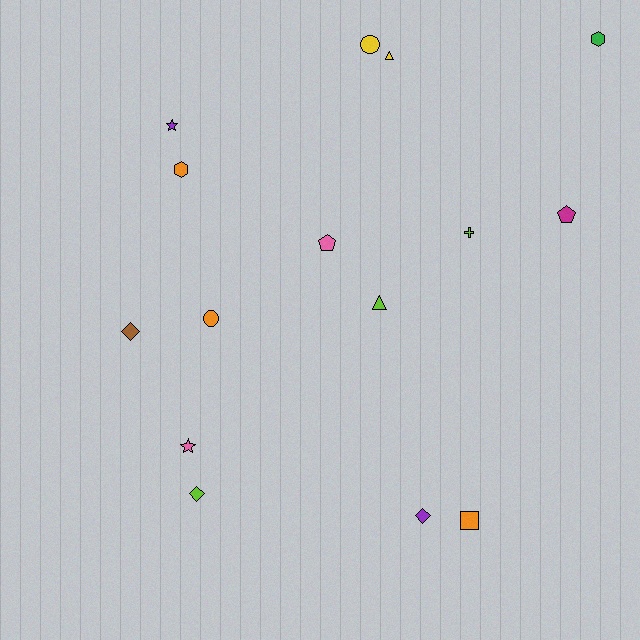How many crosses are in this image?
There is 1 cross.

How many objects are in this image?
There are 15 objects.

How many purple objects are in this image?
There are 2 purple objects.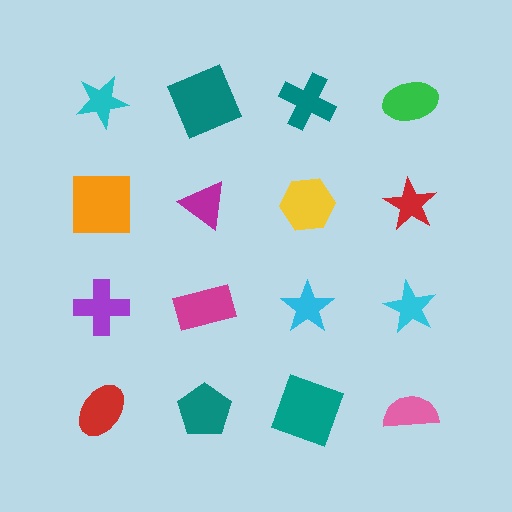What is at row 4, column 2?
A teal pentagon.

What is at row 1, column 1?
A cyan star.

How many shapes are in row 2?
4 shapes.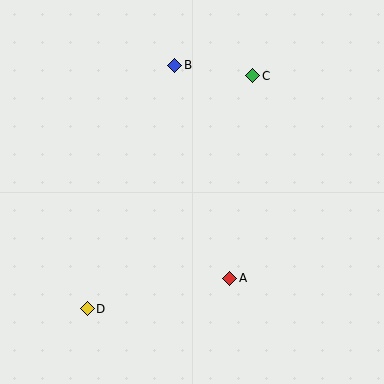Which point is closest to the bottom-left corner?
Point D is closest to the bottom-left corner.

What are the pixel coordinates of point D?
Point D is at (87, 309).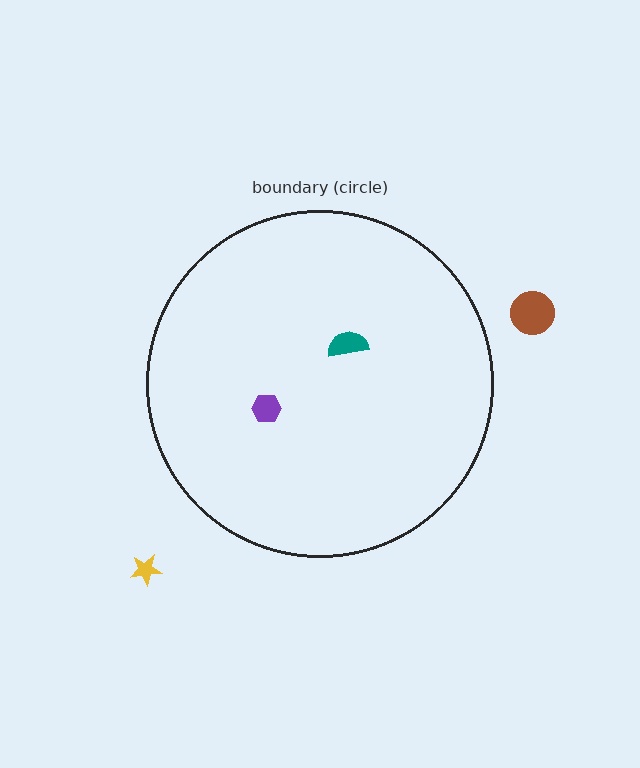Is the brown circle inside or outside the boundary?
Outside.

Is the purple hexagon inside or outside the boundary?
Inside.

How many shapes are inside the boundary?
2 inside, 2 outside.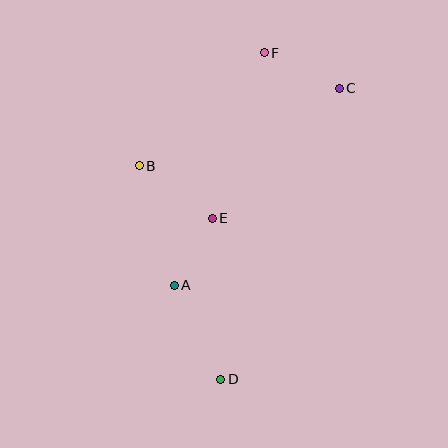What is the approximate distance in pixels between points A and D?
The distance between A and D is approximately 105 pixels.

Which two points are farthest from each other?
Points D and F are farthest from each other.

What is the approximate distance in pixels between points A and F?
The distance between A and F is approximately 250 pixels.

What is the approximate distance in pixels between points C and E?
The distance between C and E is approximately 182 pixels.